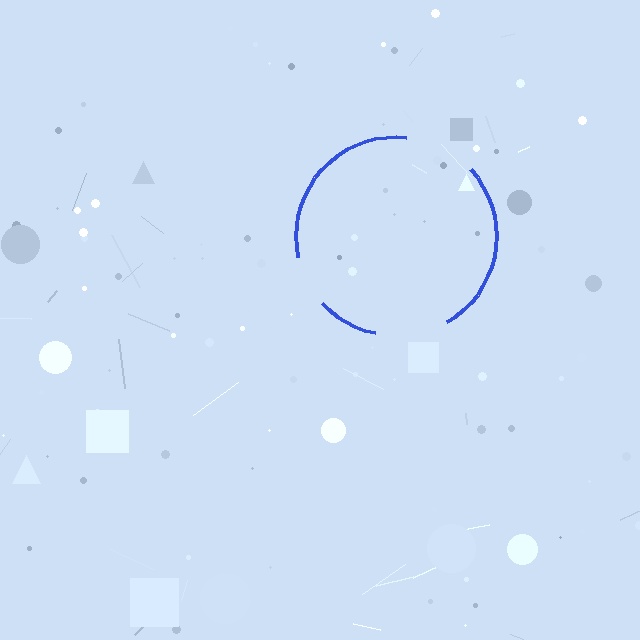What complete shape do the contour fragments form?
The contour fragments form a circle.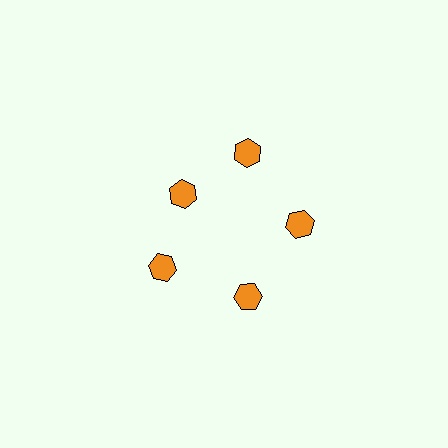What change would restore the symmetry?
The symmetry would be restored by moving it outward, back onto the ring so that all 5 hexagons sit at equal angles and equal distance from the center.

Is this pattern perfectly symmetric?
No. The 5 orange hexagons are arranged in a ring, but one element near the 10 o'clock position is pulled inward toward the center, breaking the 5-fold rotational symmetry.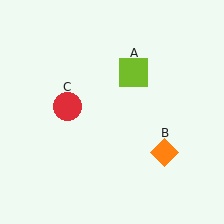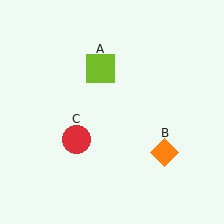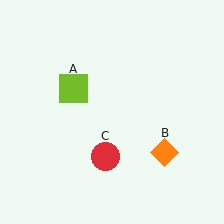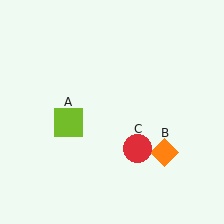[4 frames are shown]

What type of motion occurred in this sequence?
The lime square (object A), red circle (object C) rotated counterclockwise around the center of the scene.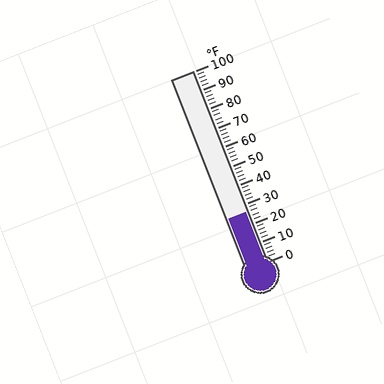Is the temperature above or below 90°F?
The temperature is below 90°F.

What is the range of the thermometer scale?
The thermometer scale ranges from 0°F to 100°F.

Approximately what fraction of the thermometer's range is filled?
The thermometer is filled to approximately 25% of its range.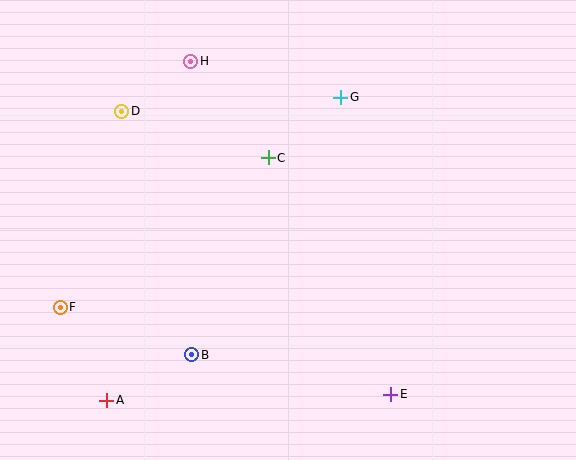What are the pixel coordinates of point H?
Point H is at (191, 61).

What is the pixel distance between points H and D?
The distance between H and D is 85 pixels.